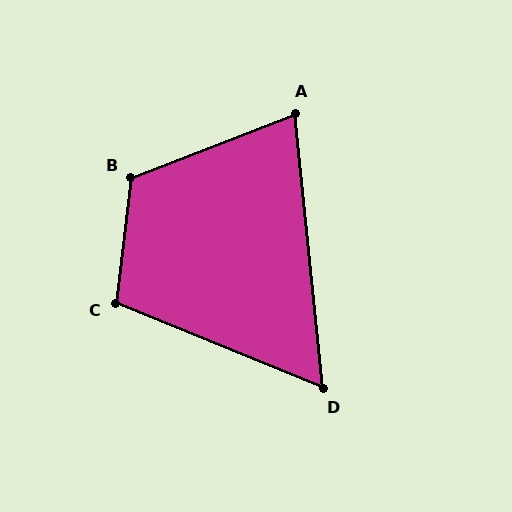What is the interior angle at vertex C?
Approximately 105 degrees (obtuse).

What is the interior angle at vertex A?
Approximately 75 degrees (acute).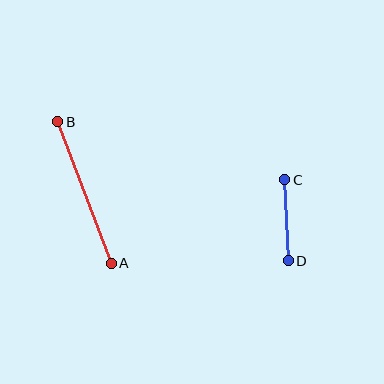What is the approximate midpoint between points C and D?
The midpoint is at approximately (286, 220) pixels.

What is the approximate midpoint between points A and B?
The midpoint is at approximately (85, 192) pixels.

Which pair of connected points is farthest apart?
Points A and B are farthest apart.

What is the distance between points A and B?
The distance is approximately 151 pixels.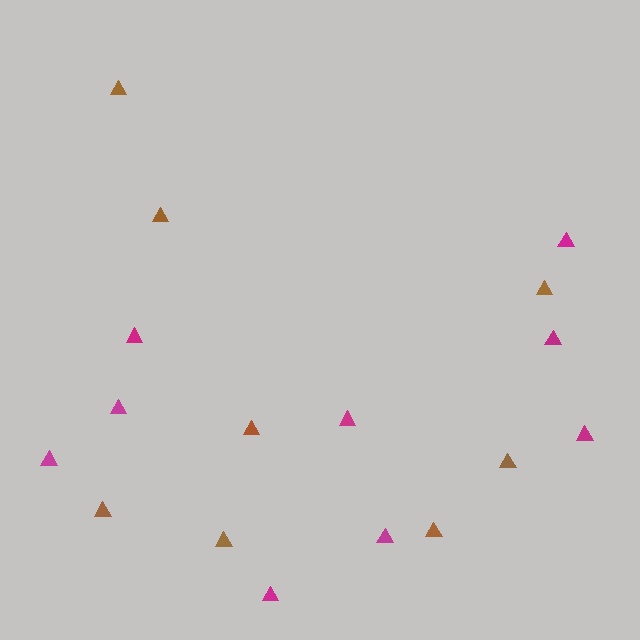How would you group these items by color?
There are 2 groups: one group of magenta triangles (9) and one group of brown triangles (8).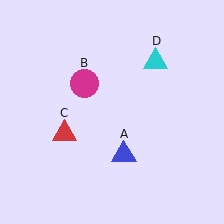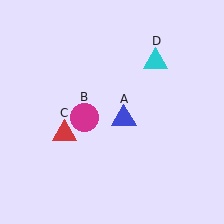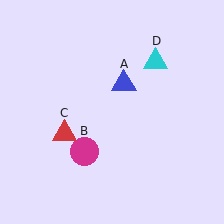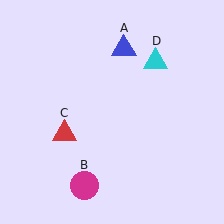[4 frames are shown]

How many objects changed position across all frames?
2 objects changed position: blue triangle (object A), magenta circle (object B).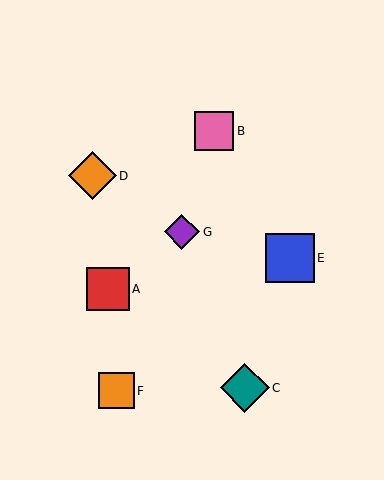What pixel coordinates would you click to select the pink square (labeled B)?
Click at (214, 131) to select the pink square B.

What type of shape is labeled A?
Shape A is a red square.